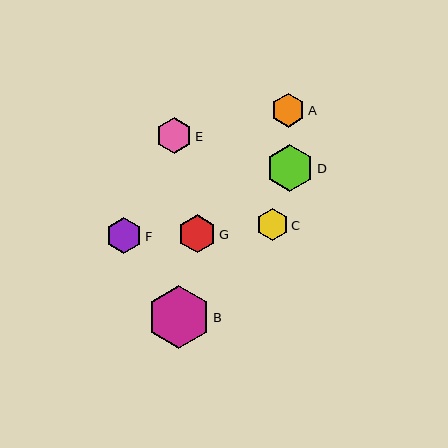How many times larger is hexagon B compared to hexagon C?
Hexagon B is approximately 2.0 times the size of hexagon C.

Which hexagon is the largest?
Hexagon B is the largest with a size of approximately 63 pixels.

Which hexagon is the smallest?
Hexagon C is the smallest with a size of approximately 32 pixels.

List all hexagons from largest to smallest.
From largest to smallest: B, D, G, E, F, A, C.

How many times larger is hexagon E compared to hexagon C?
Hexagon E is approximately 1.2 times the size of hexagon C.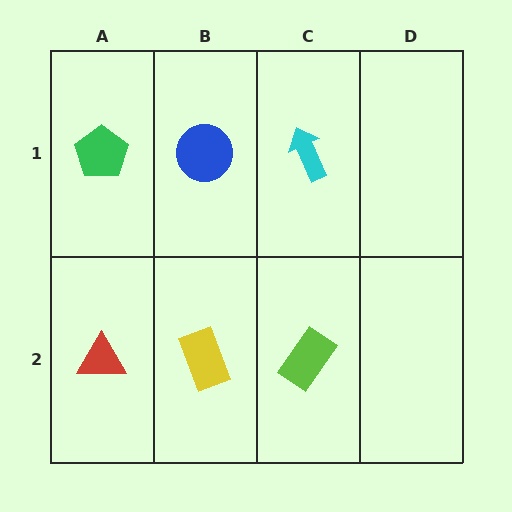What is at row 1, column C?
A cyan arrow.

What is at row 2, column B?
A yellow rectangle.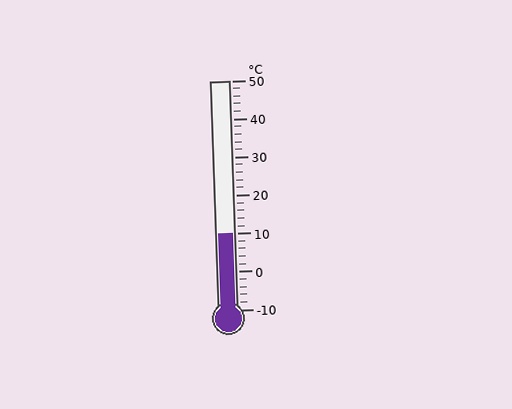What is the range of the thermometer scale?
The thermometer scale ranges from -10°C to 50°C.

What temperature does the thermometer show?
The thermometer shows approximately 10°C.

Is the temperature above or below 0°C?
The temperature is above 0°C.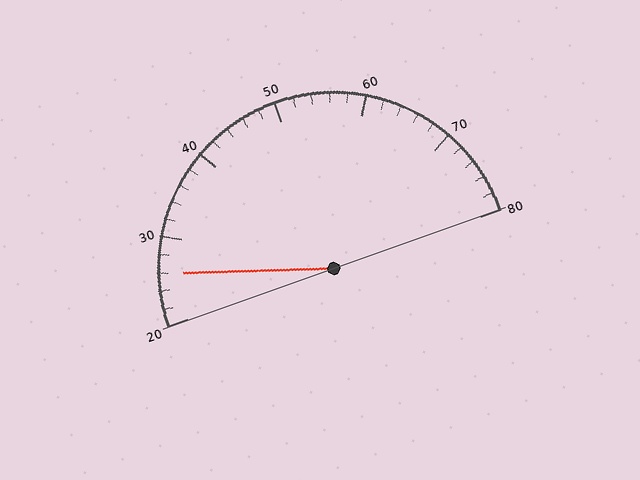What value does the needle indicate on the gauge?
The needle indicates approximately 26.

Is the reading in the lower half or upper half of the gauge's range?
The reading is in the lower half of the range (20 to 80).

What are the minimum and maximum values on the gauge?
The gauge ranges from 20 to 80.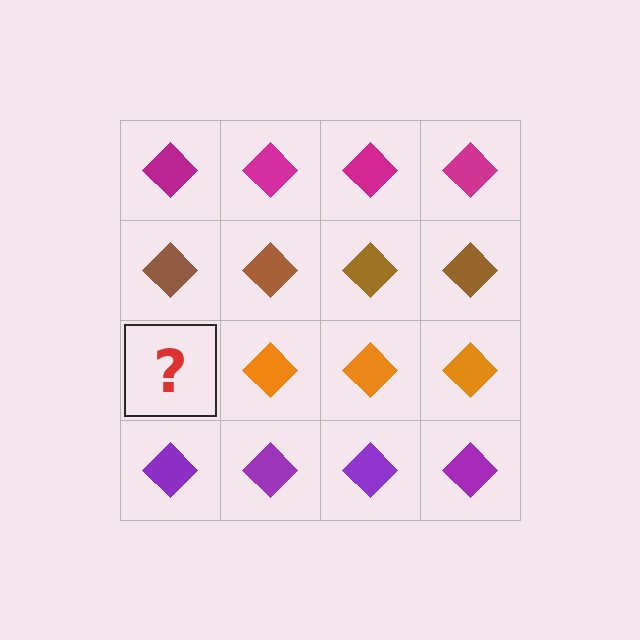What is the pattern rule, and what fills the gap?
The rule is that each row has a consistent color. The gap should be filled with an orange diamond.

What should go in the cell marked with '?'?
The missing cell should contain an orange diamond.